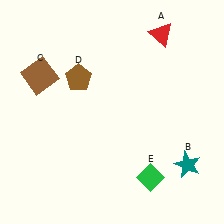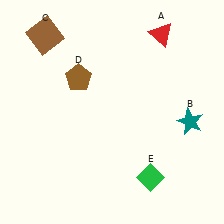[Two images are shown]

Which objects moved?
The objects that moved are: the teal star (B), the brown square (C).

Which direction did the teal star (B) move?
The teal star (B) moved up.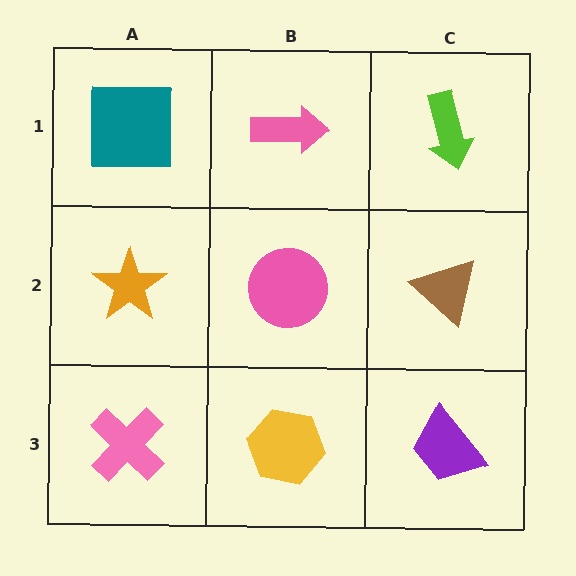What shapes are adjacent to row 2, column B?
A pink arrow (row 1, column B), a yellow hexagon (row 3, column B), an orange star (row 2, column A), a brown triangle (row 2, column C).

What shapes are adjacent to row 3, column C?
A brown triangle (row 2, column C), a yellow hexagon (row 3, column B).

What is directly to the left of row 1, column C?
A pink arrow.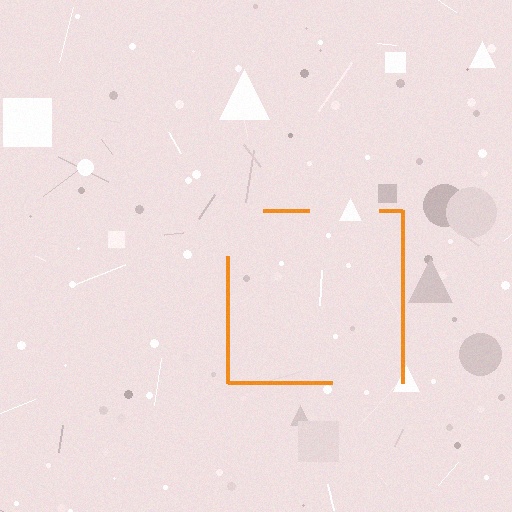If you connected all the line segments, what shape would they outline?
They would outline a square.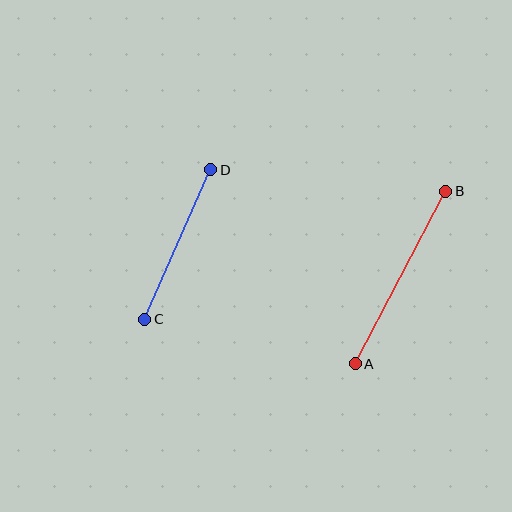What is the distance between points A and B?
The distance is approximately 195 pixels.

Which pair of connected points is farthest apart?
Points A and B are farthest apart.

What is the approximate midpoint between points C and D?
The midpoint is at approximately (178, 244) pixels.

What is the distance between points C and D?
The distance is approximately 164 pixels.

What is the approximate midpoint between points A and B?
The midpoint is at approximately (401, 278) pixels.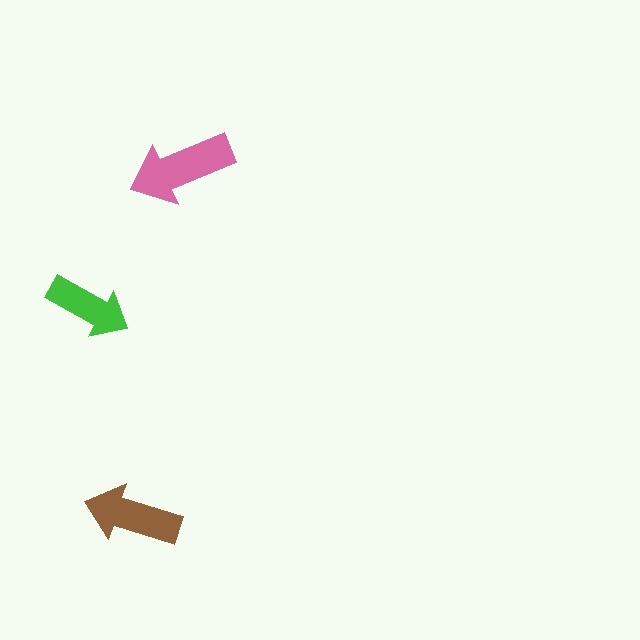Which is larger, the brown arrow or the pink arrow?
The pink one.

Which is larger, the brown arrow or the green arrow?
The brown one.